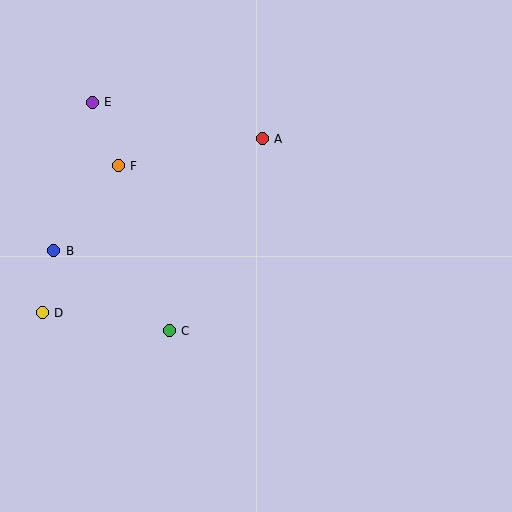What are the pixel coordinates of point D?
Point D is at (42, 313).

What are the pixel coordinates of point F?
Point F is at (118, 166).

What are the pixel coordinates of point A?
Point A is at (262, 139).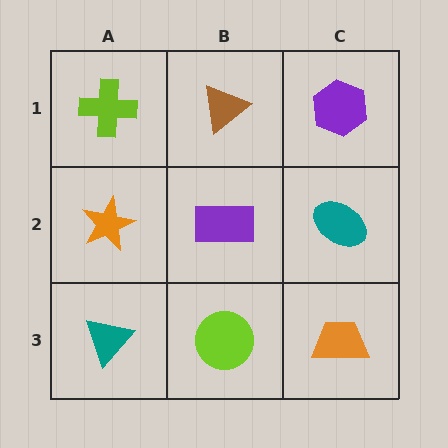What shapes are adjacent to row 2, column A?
A lime cross (row 1, column A), a teal triangle (row 3, column A), a purple rectangle (row 2, column B).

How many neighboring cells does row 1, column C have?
2.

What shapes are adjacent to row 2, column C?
A purple hexagon (row 1, column C), an orange trapezoid (row 3, column C), a purple rectangle (row 2, column B).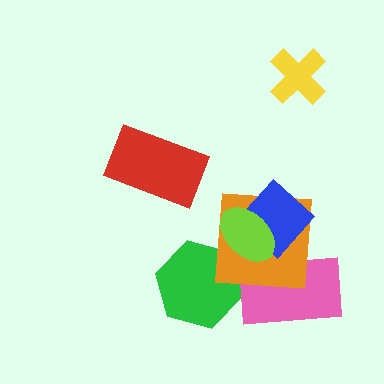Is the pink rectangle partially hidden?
Yes, it is partially covered by another shape.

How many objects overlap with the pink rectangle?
3 objects overlap with the pink rectangle.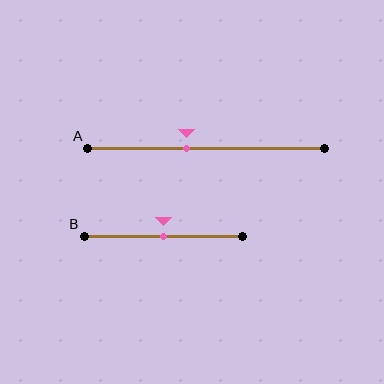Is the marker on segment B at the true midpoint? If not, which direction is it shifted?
Yes, the marker on segment B is at the true midpoint.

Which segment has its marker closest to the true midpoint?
Segment B has its marker closest to the true midpoint.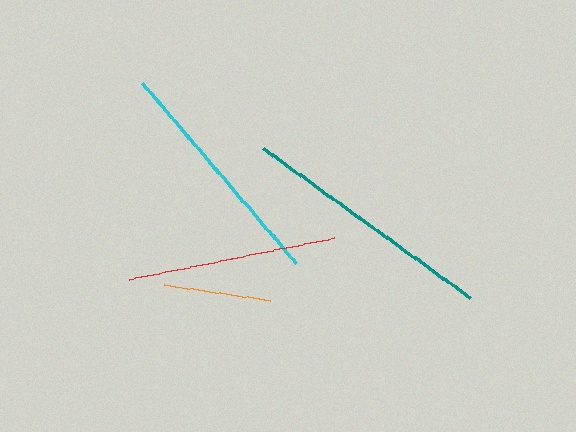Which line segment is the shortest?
The orange line is the shortest at approximately 107 pixels.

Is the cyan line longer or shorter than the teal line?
The teal line is longer than the cyan line.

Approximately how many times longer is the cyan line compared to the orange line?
The cyan line is approximately 2.2 times the length of the orange line.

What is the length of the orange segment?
The orange segment is approximately 107 pixels long.